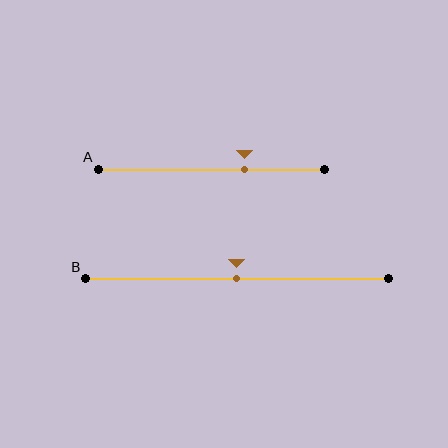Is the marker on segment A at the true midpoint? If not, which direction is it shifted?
No, the marker on segment A is shifted to the right by about 15% of the segment length.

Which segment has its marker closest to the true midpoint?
Segment B has its marker closest to the true midpoint.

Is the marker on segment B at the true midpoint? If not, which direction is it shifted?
Yes, the marker on segment B is at the true midpoint.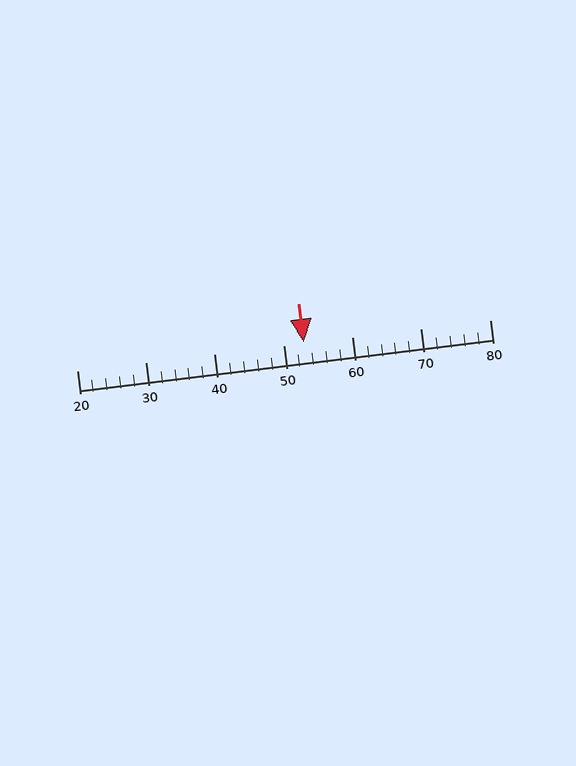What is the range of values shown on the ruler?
The ruler shows values from 20 to 80.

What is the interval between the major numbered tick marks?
The major tick marks are spaced 10 units apart.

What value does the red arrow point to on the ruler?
The red arrow points to approximately 53.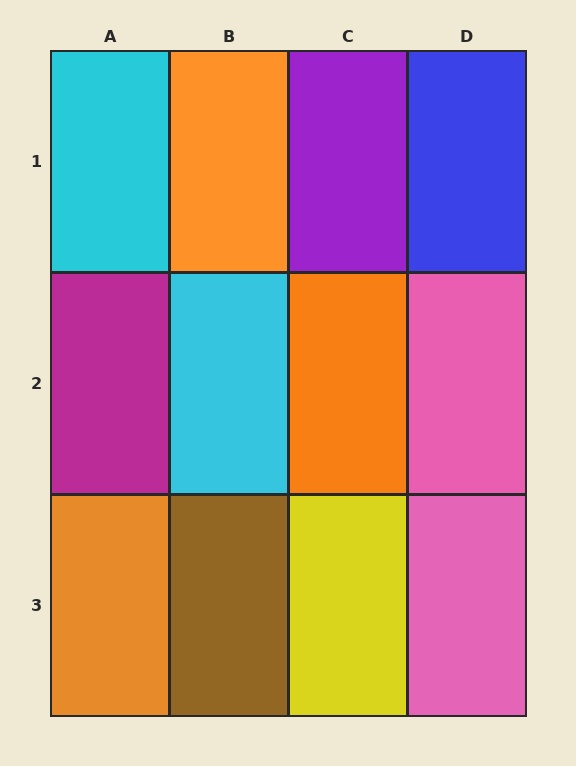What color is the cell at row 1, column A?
Cyan.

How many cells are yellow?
1 cell is yellow.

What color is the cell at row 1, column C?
Purple.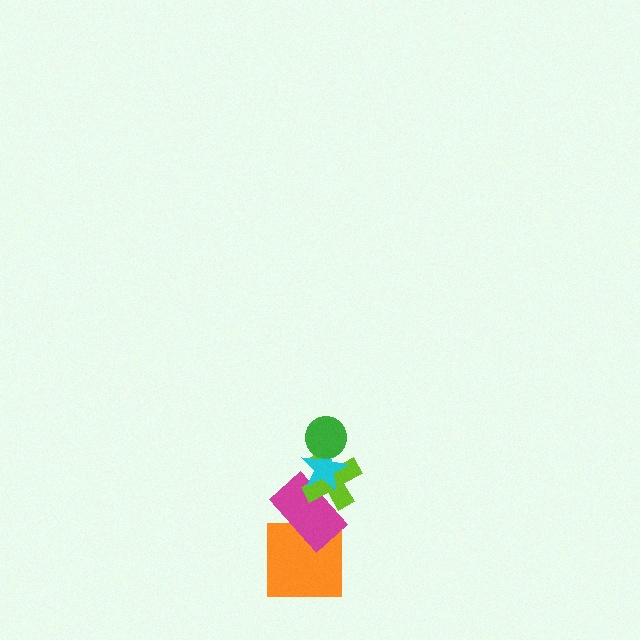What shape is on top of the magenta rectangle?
The lime cross is on top of the magenta rectangle.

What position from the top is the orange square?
The orange square is 5th from the top.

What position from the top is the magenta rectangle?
The magenta rectangle is 4th from the top.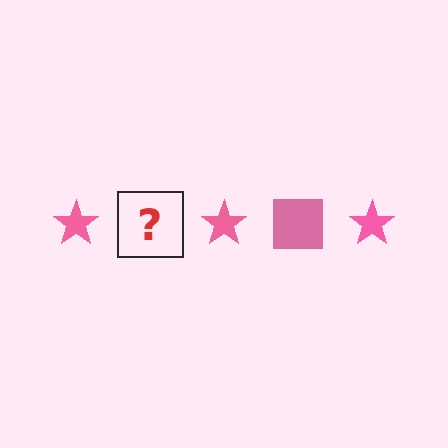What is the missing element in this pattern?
The missing element is a pink square.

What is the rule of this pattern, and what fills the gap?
The rule is that the pattern cycles through star, square shapes in pink. The gap should be filled with a pink square.